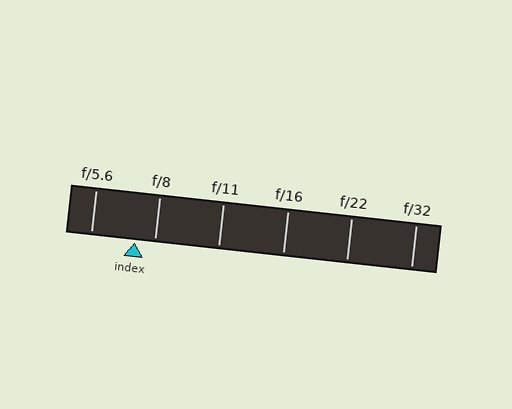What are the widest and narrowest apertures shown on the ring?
The widest aperture shown is f/5.6 and the narrowest is f/32.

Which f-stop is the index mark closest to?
The index mark is closest to f/8.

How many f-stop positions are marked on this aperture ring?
There are 6 f-stop positions marked.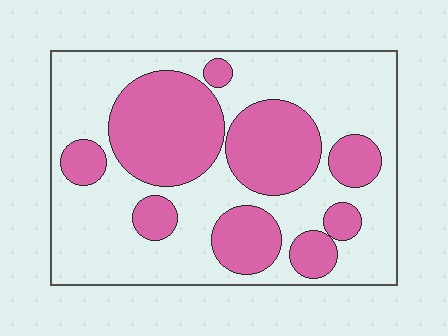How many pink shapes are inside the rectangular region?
9.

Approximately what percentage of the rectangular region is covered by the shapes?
Approximately 40%.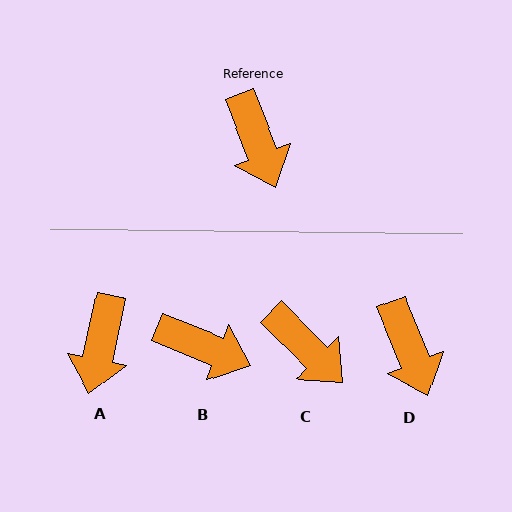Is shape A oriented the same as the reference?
No, it is off by about 34 degrees.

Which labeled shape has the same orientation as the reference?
D.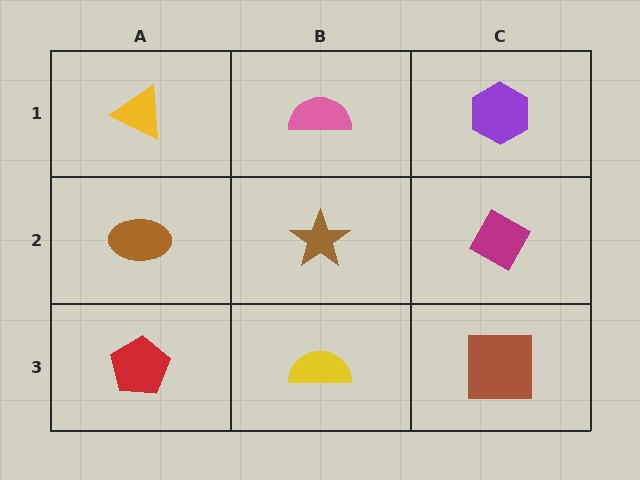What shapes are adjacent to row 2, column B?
A pink semicircle (row 1, column B), a yellow semicircle (row 3, column B), a brown ellipse (row 2, column A), a magenta diamond (row 2, column C).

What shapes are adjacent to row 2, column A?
A yellow triangle (row 1, column A), a red pentagon (row 3, column A), a brown star (row 2, column B).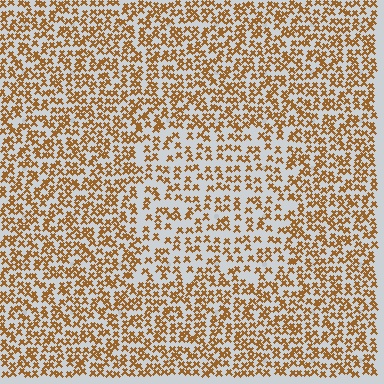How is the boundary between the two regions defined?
The boundary is defined by a change in element density (approximately 1.6x ratio). All elements are the same color, size, and shape.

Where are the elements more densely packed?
The elements are more densely packed outside the rectangle boundary.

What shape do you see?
I see a rectangle.